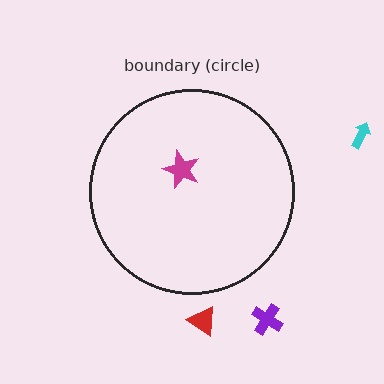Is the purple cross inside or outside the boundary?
Outside.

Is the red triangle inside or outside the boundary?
Outside.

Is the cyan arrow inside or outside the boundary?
Outside.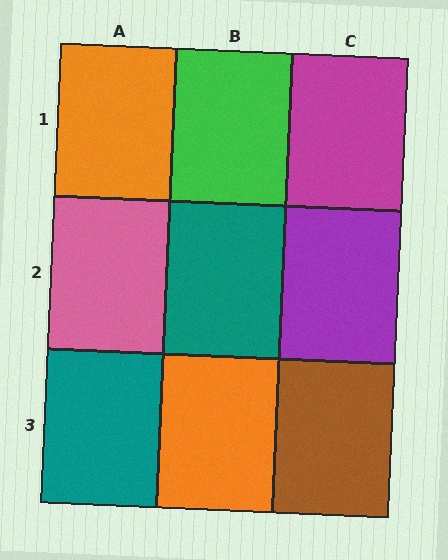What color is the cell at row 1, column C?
Magenta.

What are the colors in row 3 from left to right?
Teal, orange, brown.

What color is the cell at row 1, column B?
Green.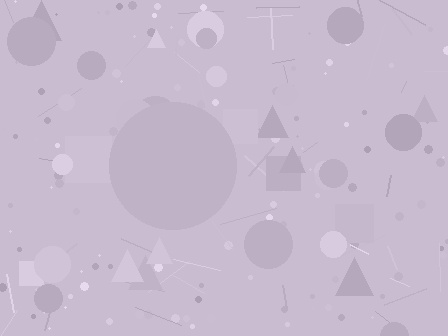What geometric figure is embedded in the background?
A circle is embedded in the background.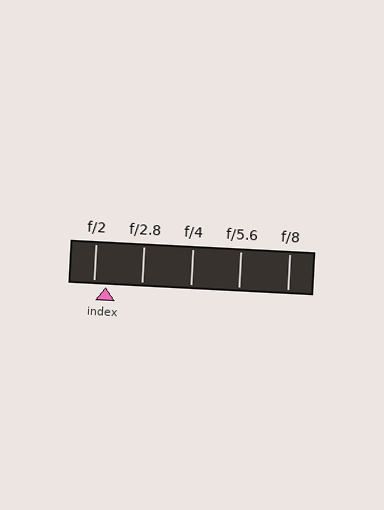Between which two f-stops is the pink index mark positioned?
The index mark is between f/2 and f/2.8.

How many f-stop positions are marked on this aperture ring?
There are 5 f-stop positions marked.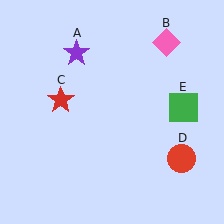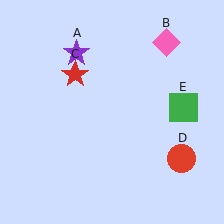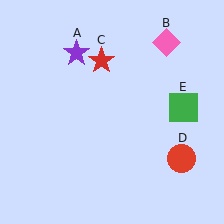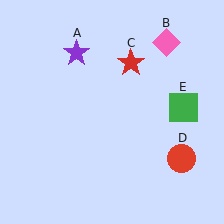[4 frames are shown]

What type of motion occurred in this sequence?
The red star (object C) rotated clockwise around the center of the scene.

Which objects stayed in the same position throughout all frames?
Purple star (object A) and pink diamond (object B) and red circle (object D) and green square (object E) remained stationary.